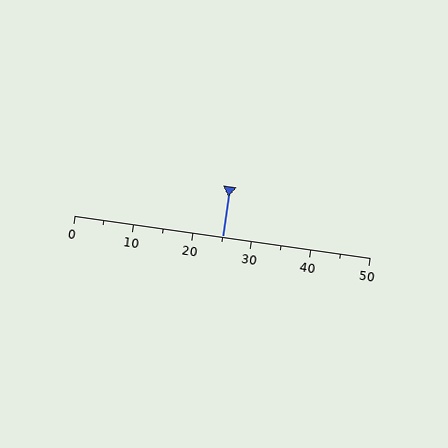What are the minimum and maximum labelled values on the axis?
The axis runs from 0 to 50.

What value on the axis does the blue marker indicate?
The marker indicates approximately 25.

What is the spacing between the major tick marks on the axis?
The major ticks are spaced 10 apart.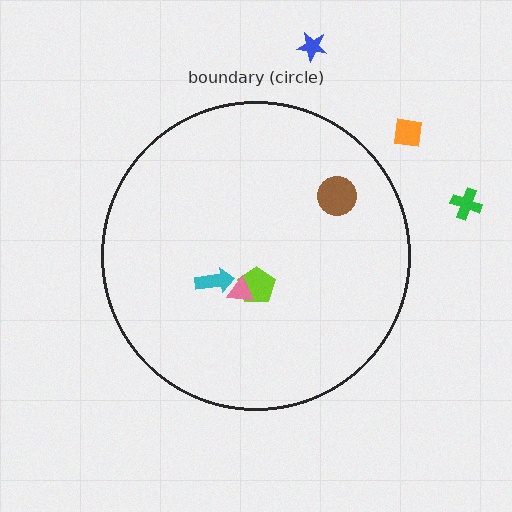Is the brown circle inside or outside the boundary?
Inside.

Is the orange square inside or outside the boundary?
Outside.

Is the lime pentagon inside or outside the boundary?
Inside.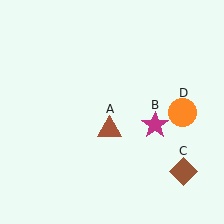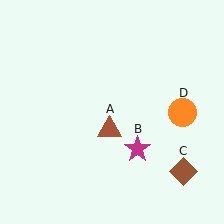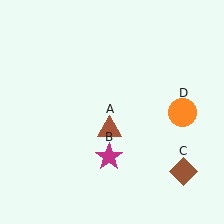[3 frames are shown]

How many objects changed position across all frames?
1 object changed position: magenta star (object B).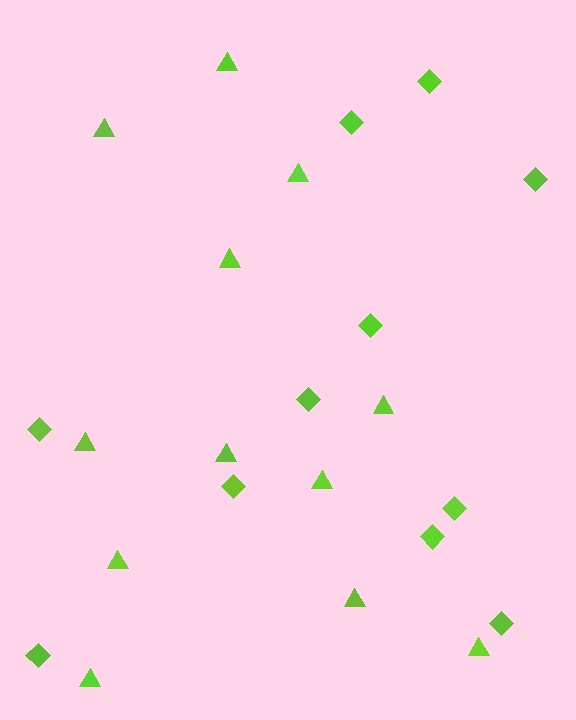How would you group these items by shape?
There are 2 groups: one group of triangles (12) and one group of diamonds (11).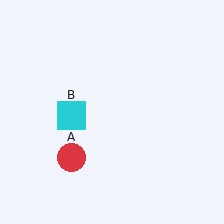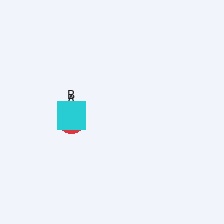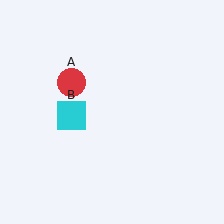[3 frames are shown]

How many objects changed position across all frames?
1 object changed position: red circle (object A).